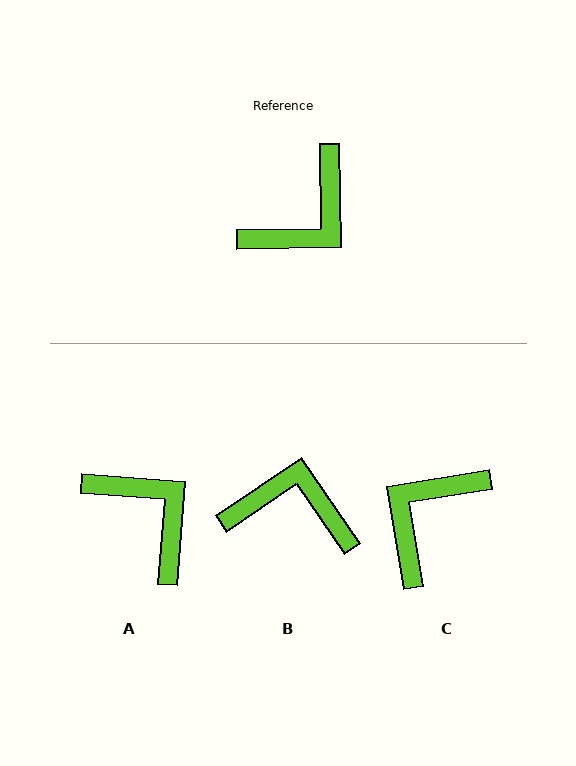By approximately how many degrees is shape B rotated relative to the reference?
Approximately 123 degrees counter-clockwise.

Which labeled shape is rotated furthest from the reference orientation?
C, about 172 degrees away.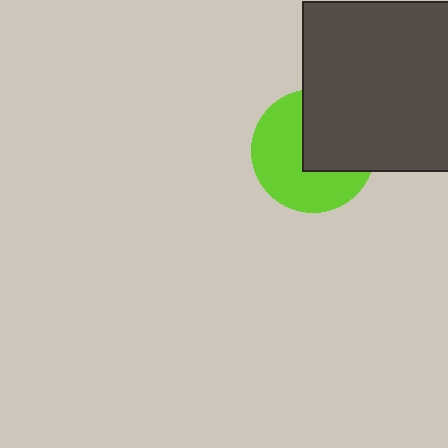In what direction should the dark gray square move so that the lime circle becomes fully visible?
The dark gray square should move toward the upper-right. That is the shortest direction to clear the overlap and leave the lime circle fully visible.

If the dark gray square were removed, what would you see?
You would see the complete lime circle.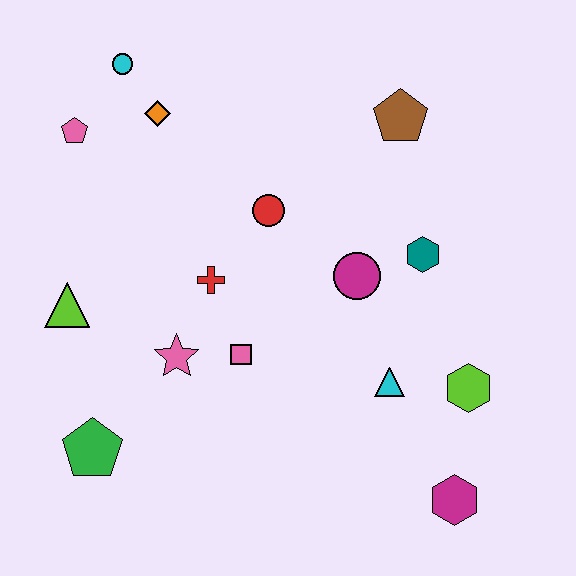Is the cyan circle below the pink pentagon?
No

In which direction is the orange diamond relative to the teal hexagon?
The orange diamond is to the left of the teal hexagon.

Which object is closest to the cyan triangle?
The lime hexagon is closest to the cyan triangle.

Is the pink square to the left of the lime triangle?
No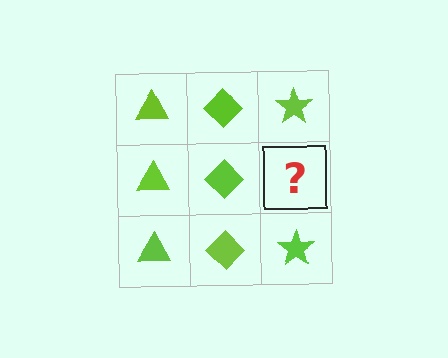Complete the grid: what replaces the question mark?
The question mark should be replaced with a lime star.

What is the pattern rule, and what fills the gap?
The rule is that each column has a consistent shape. The gap should be filled with a lime star.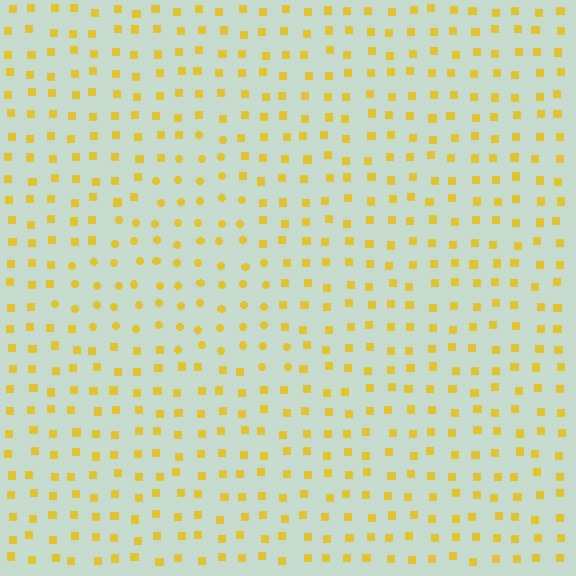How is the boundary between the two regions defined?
The boundary is defined by a change in element shape: circles inside vs. squares outside. All elements share the same color and spacing.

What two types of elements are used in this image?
The image uses circles inside the triangle region and squares outside it.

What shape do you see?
I see a triangle.